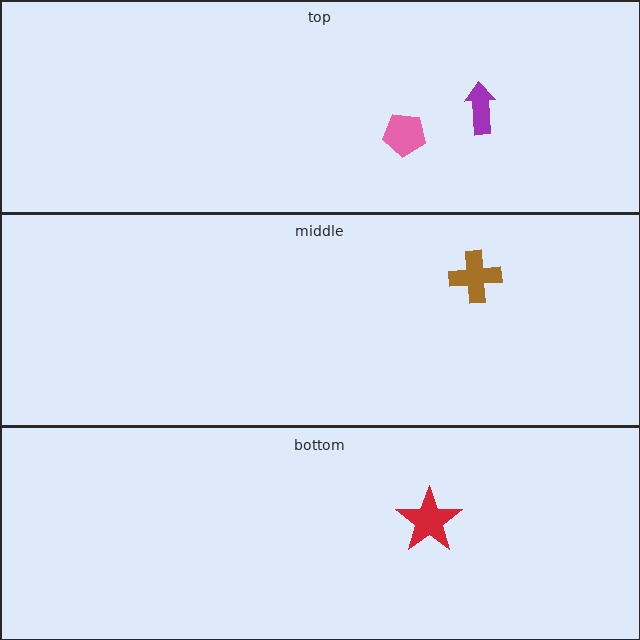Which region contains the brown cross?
The middle region.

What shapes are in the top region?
The purple arrow, the pink pentagon.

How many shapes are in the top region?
2.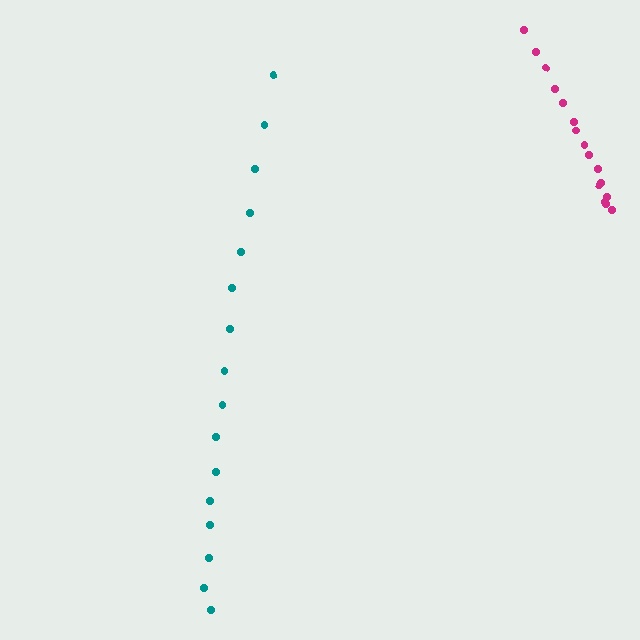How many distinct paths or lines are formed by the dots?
There are 2 distinct paths.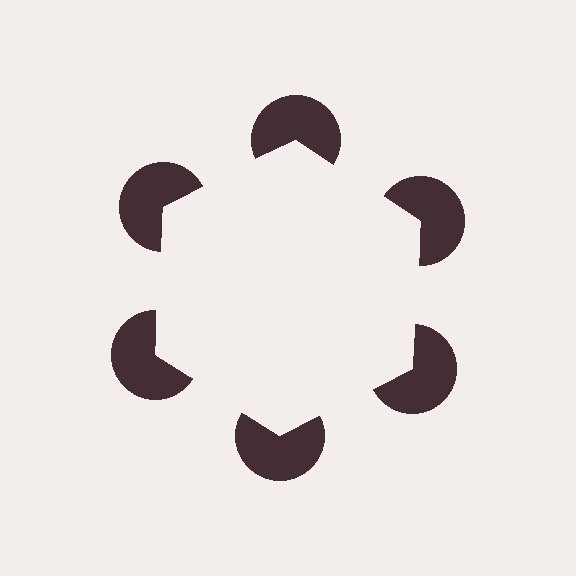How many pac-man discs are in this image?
There are 6 — one at each vertex of the illusory hexagon.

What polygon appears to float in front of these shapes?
An illusory hexagon — its edges are inferred from the aligned wedge cuts in the pac-man discs, not physically drawn.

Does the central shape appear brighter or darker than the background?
It typically appears slightly brighter than the background, even though no actual brightness change is drawn.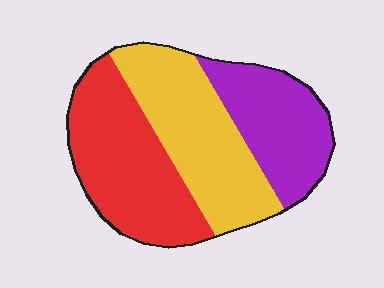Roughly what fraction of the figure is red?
Red covers around 35% of the figure.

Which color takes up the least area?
Purple, at roughly 25%.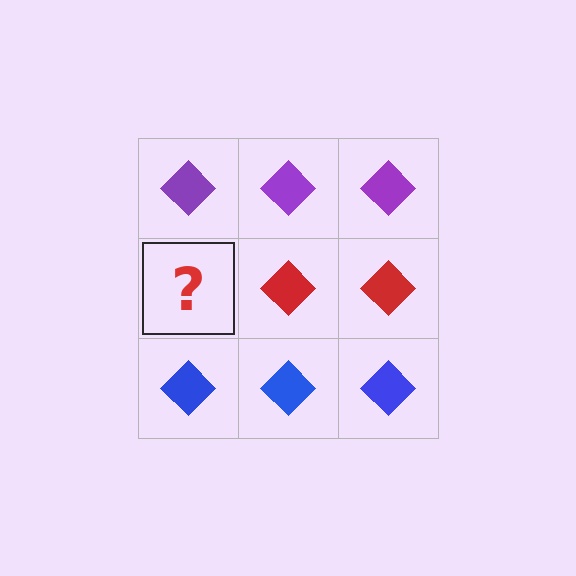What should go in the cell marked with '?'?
The missing cell should contain a red diamond.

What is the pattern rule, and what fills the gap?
The rule is that each row has a consistent color. The gap should be filled with a red diamond.